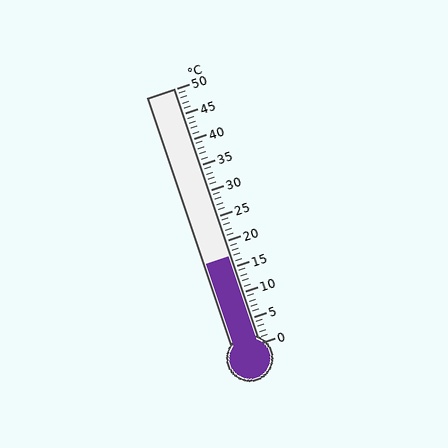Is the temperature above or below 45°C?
The temperature is below 45°C.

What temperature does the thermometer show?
The thermometer shows approximately 17°C.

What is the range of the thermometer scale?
The thermometer scale ranges from 0°C to 50°C.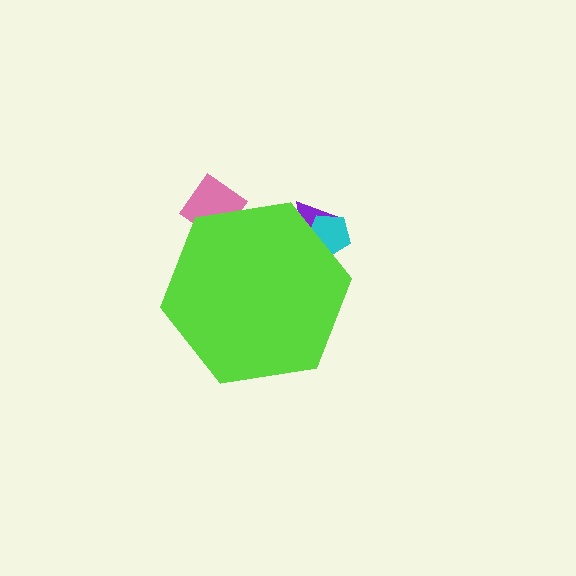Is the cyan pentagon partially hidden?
Yes, the cyan pentagon is partially hidden behind the lime hexagon.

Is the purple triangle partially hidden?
Yes, the purple triangle is partially hidden behind the lime hexagon.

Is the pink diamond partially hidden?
Yes, the pink diamond is partially hidden behind the lime hexagon.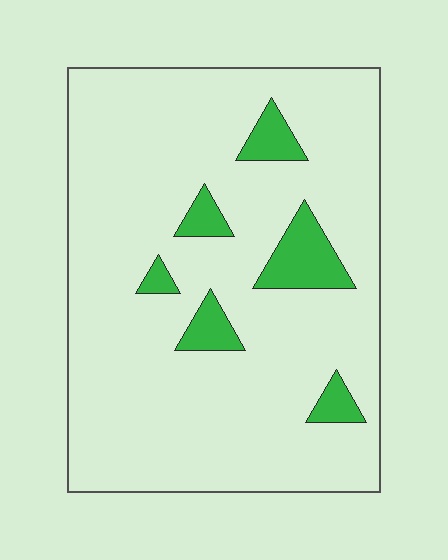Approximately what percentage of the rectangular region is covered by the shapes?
Approximately 10%.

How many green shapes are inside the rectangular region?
6.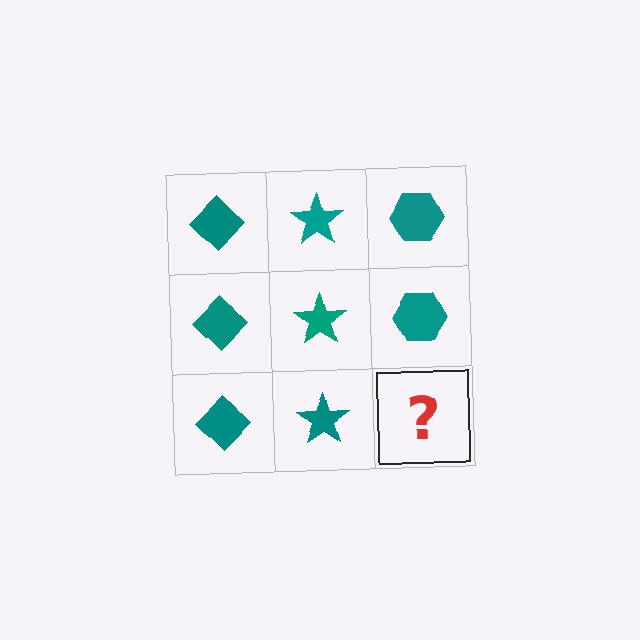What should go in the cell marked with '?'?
The missing cell should contain a teal hexagon.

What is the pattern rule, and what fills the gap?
The rule is that each column has a consistent shape. The gap should be filled with a teal hexagon.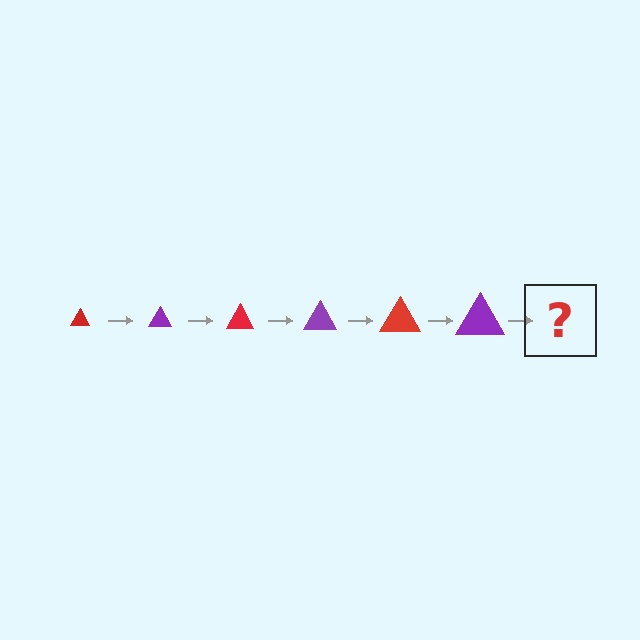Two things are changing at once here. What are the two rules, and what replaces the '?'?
The two rules are that the triangle grows larger each step and the color cycles through red and purple. The '?' should be a red triangle, larger than the previous one.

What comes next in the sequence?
The next element should be a red triangle, larger than the previous one.